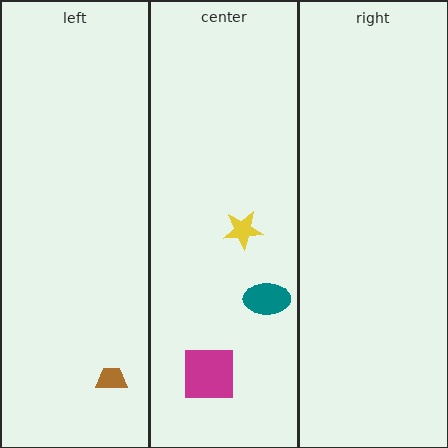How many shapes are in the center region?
3.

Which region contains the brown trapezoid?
The left region.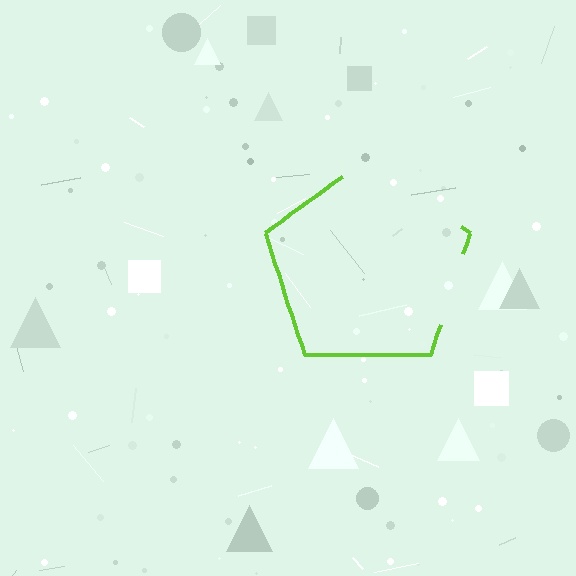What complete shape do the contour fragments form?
The contour fragments form a pentagon.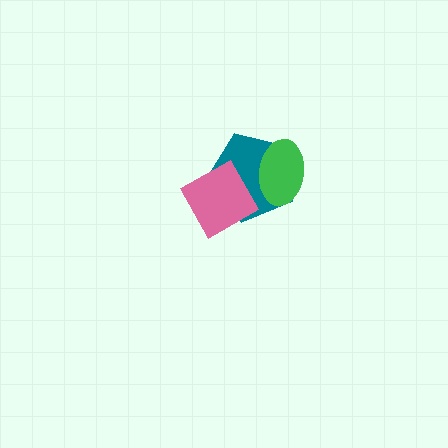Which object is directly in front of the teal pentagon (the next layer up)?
The pink diamond is directly in front of the teal pentagon.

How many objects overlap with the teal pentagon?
2 objects overlap with the teal pentagon.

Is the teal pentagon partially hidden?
Yes, it is partially covered by another shape.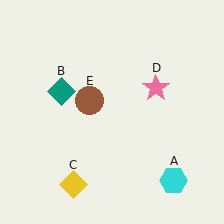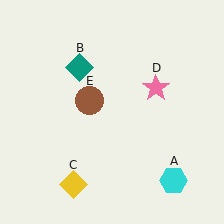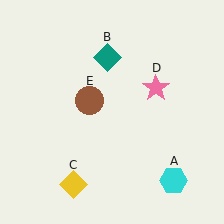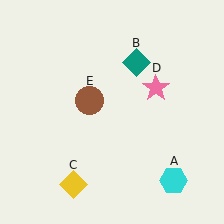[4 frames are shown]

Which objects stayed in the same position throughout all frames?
Cyan hexagon (object A) and yellow diamond (object C) and pink star (object D) and brown circle (object E) remained stationary.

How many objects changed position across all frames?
1 object changed position: teal diamond (object B).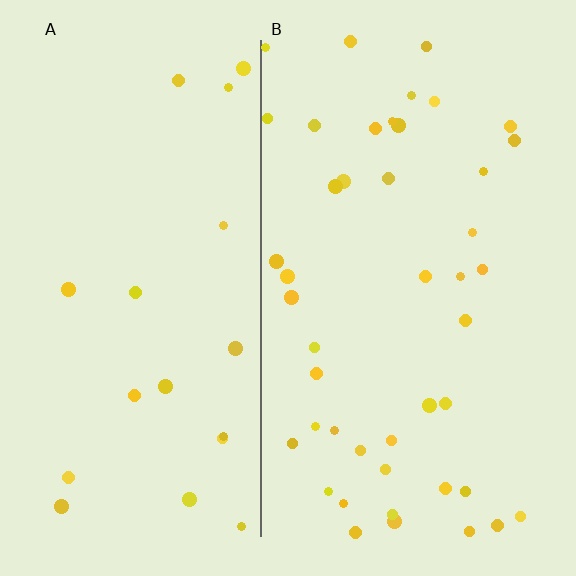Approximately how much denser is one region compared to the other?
Approximately 2.3× — region B over region A.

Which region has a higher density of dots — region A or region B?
B (the right).